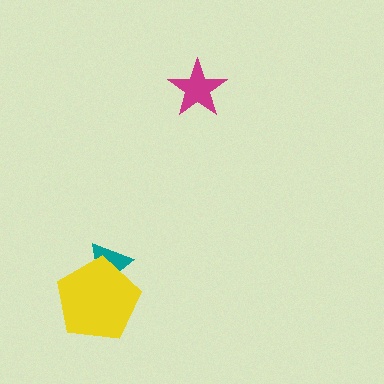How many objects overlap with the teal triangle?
1 object overlaps with the teal triangle.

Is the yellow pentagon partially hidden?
No, no other shape covers it.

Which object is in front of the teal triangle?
The yellow pentagon is in front of the teal triangle.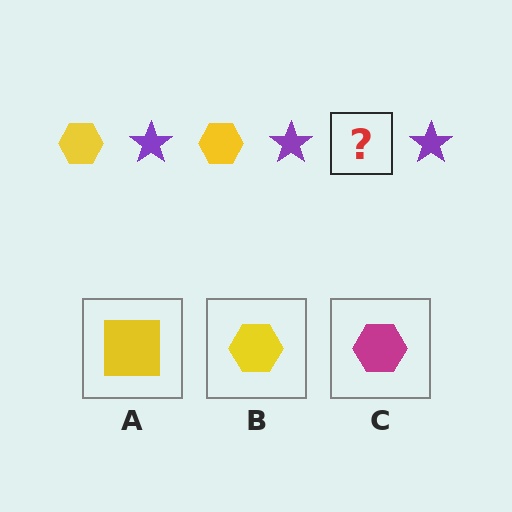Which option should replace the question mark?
Option B.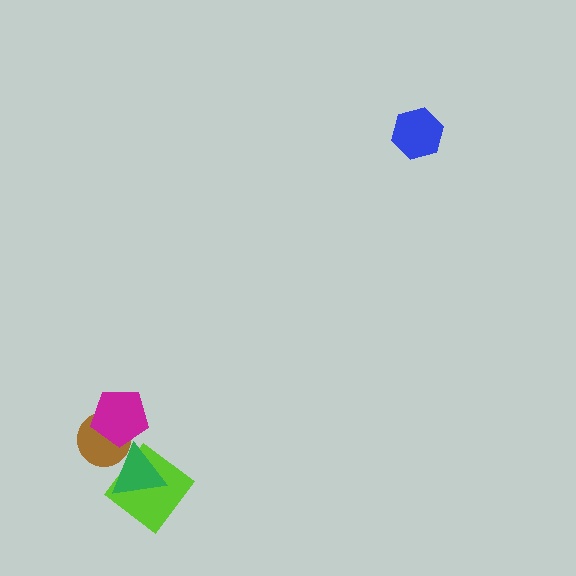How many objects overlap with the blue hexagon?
0 objects overlap with the blue hexagon.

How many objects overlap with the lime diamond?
1 object overlaps with the lime diamond.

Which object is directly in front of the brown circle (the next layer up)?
The magenta pentagon is directly in front of the brown circle.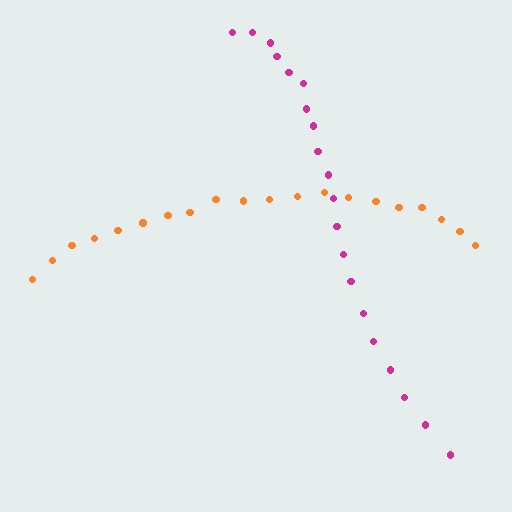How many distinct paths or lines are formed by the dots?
There are 2 distinct paths.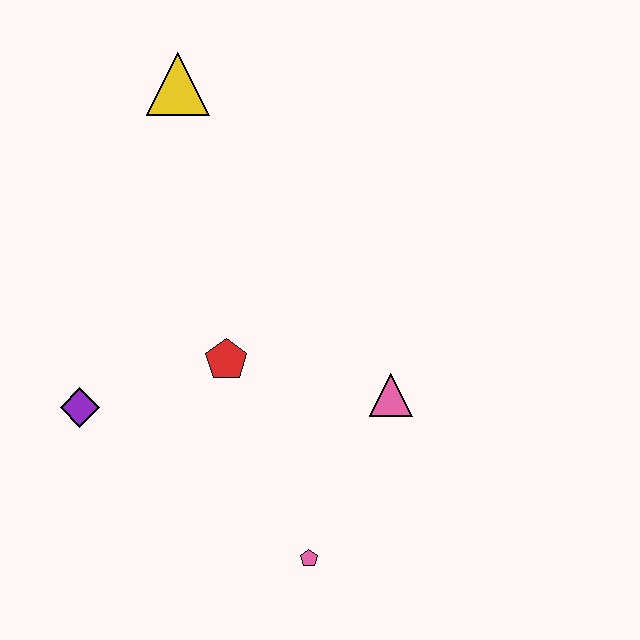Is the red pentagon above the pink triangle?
Yes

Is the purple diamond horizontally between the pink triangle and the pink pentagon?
No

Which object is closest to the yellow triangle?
The red pentagon is closest to the yellow triangle.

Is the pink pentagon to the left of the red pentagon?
No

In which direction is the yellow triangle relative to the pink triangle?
The yellow triangle is above the pink triangle.